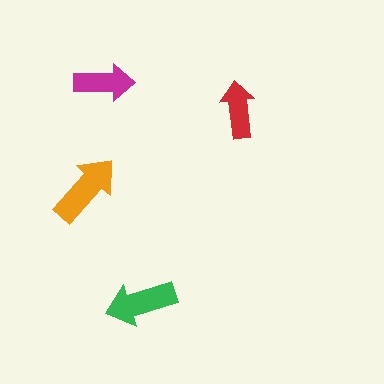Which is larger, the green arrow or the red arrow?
The green one.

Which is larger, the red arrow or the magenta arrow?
The magenta one.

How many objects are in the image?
There are 4 objects in the image.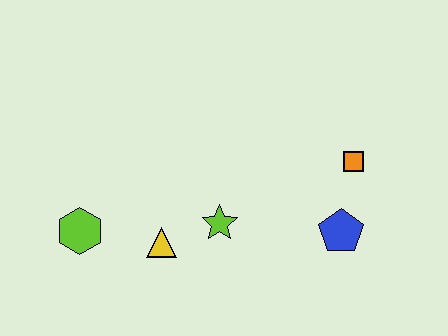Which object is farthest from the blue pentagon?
The lime hexagon is farthest from the blue pentagon.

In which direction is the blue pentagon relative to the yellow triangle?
The blue pentagon is to the right of the yellow triangle.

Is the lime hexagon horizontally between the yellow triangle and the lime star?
No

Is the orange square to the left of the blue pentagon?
No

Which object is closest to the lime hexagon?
The yellow triangle is closest to the lime hexagon.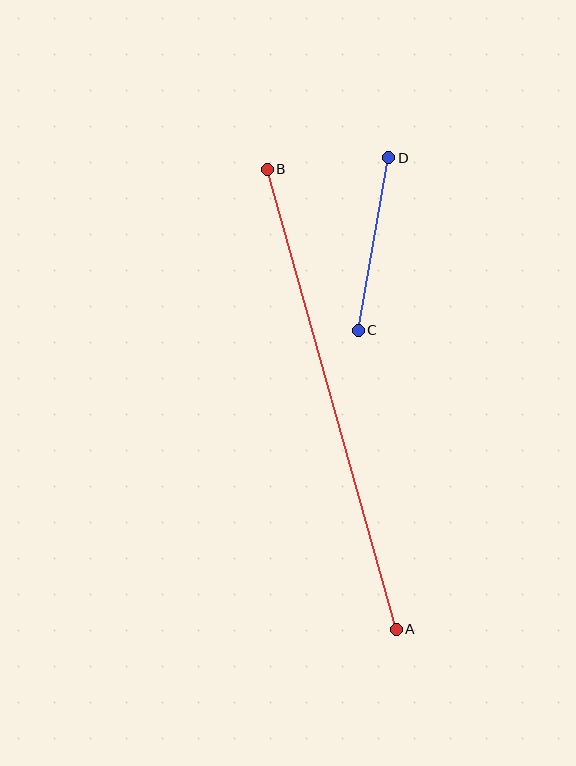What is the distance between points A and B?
The distance is approximately 477 pixels.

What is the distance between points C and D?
The distance is approximately 175 pixels.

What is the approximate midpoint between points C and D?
The midpoint is at approximately (374, 244) pixels.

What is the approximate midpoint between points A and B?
The midpoint is at approximately (332, 399) pixels.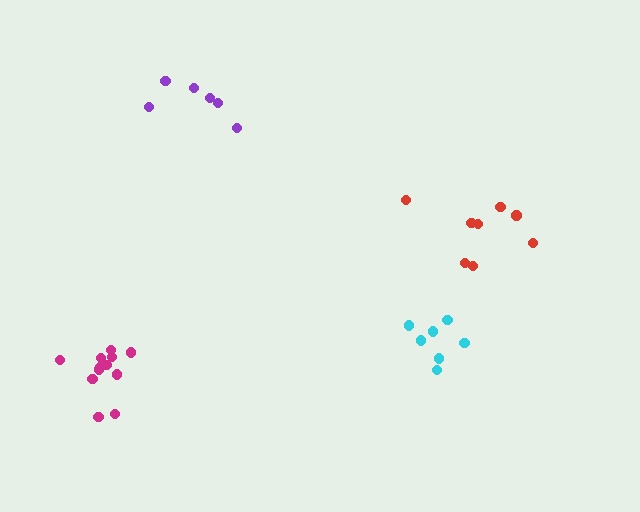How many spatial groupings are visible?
There are 4 spatial groupings.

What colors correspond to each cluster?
The clusters are colored: cyan, purple, red, magenta.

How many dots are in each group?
Group 1: 8 dots, Group 2: 6 dots, Group 3: 8 dots, Group 4: 12 dots (34 total).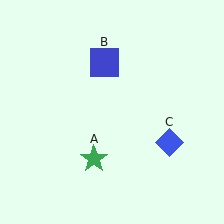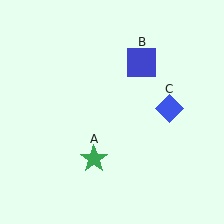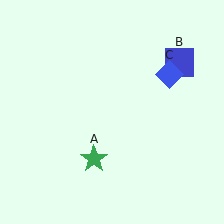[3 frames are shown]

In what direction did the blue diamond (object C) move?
The blue diamond (object C) moved up.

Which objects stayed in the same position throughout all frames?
Green star (object A) remained stationary.